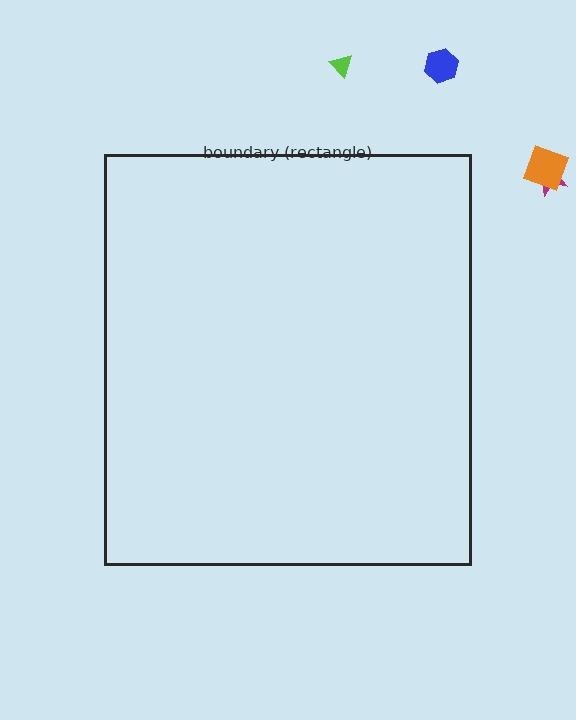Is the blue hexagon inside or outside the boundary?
Outside.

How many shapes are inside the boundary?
0 inside, 4 outside.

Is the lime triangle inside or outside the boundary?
Outside.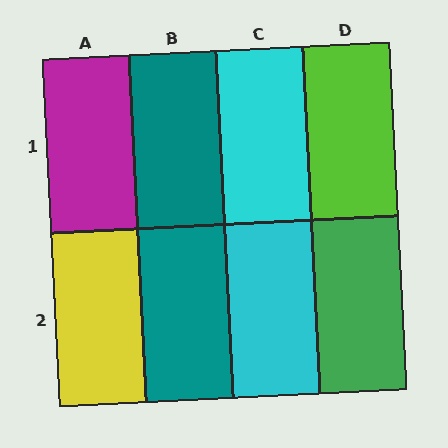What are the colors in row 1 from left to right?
Magenta, teal, cyan, lime.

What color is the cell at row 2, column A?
Yellow.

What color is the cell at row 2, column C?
Cyan.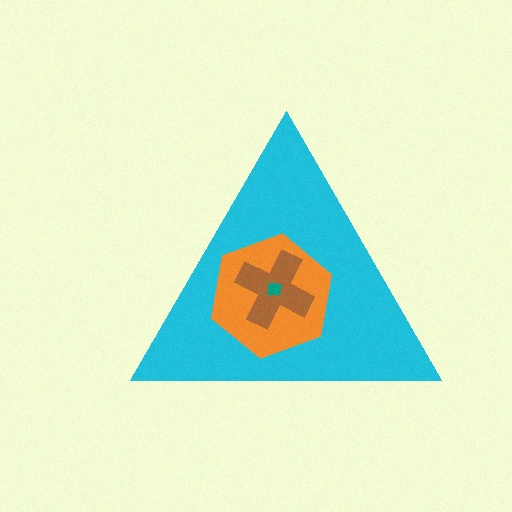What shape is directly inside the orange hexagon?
The brown cross.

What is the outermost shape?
The cyan triangle.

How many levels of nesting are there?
4.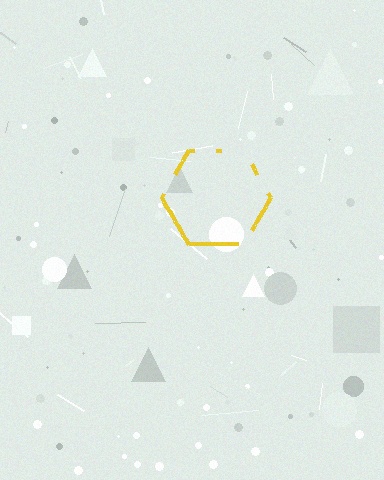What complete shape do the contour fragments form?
The contour fragments form a hexagon.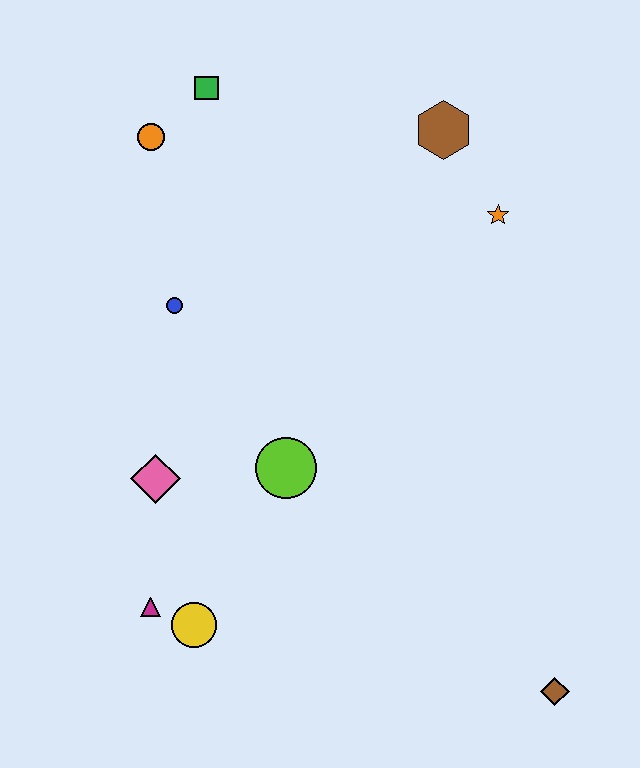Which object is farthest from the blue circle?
The brown diamond is farthest from the blue circle.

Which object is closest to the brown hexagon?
The orange star is closest to the brown hexagon.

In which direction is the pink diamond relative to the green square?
The pink diamond is below the green square.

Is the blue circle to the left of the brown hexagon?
Yes